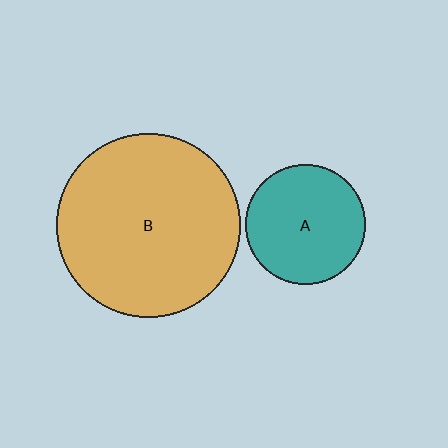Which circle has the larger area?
Circle B (orange).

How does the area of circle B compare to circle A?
Approximately 2.3 times.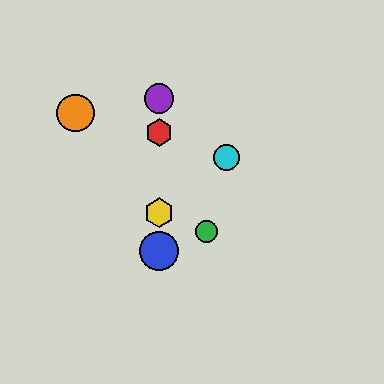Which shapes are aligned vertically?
The red hexagon, the blue circle, the yellow hexagon, the purple circle are aligned vertically.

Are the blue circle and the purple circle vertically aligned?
Yes, both are at x≈159.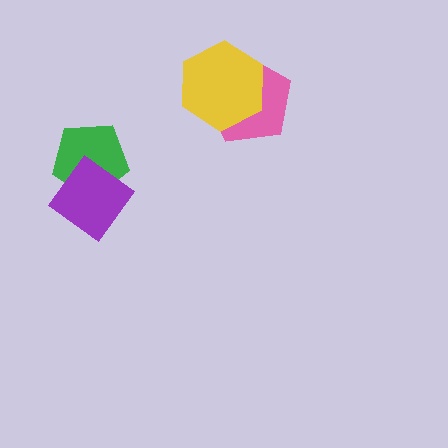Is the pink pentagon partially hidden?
Yes, it is partially covered by another shape.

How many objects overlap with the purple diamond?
1 object overlaps with the purple diamond.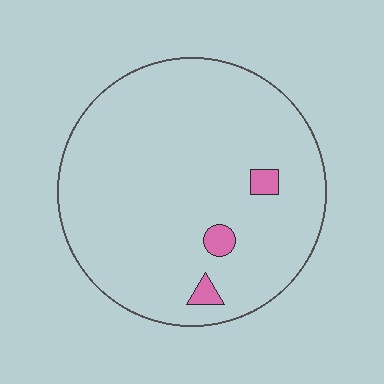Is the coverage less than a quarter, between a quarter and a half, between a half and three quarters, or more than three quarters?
Less than a quarter.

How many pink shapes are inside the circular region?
3.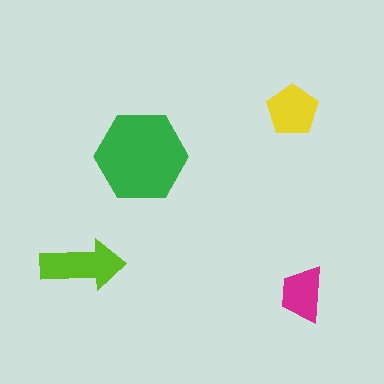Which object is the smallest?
The magenta trapezoid.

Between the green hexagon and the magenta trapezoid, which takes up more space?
The green hexagon.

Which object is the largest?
The green hexagon.